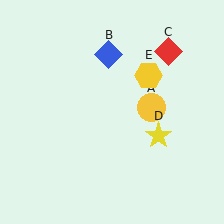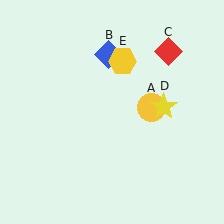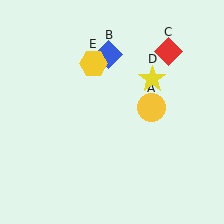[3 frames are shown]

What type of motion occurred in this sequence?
The yellow star (object D), yellow hexagon (object E) rotated counterclockwise around the center of the scene.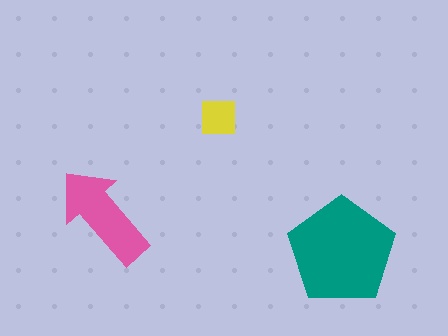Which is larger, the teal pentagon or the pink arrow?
The teal pentagon.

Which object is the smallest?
The yellow square.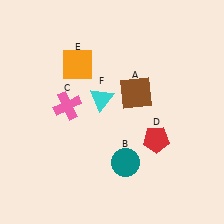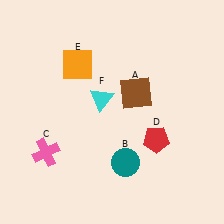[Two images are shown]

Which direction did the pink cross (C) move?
The pink cross (C) moved down.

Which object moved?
The pink cross (C) moved down.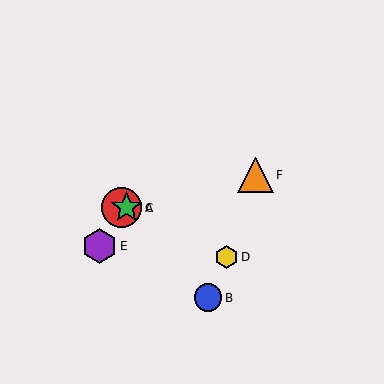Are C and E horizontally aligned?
No, C is at y≈208 and E is at y≈246.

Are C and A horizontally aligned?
Yes, both are at y≈208.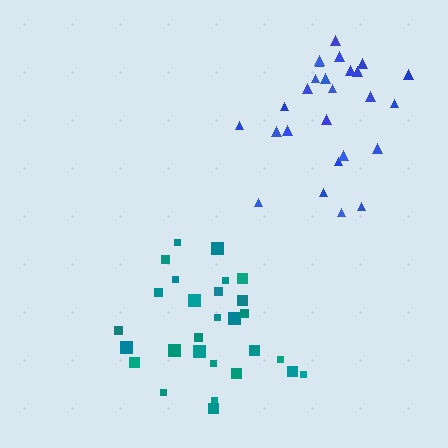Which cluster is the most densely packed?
Blue.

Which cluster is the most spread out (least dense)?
Teal.